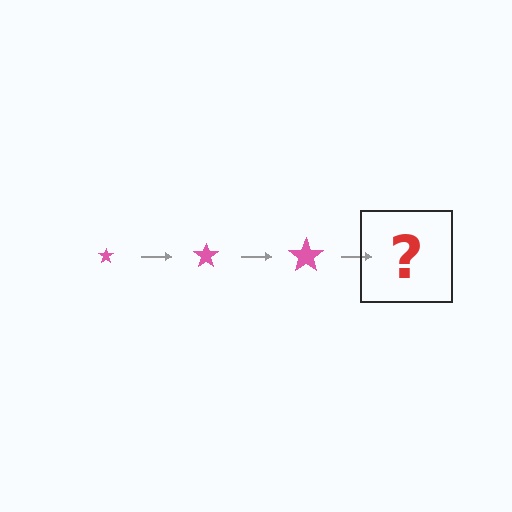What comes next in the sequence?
The next element should be a pink star, larger than the previous one.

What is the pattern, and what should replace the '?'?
The pattern is that the star gets progressively larger each step. The '?' should be a pink star, larger than the previous one.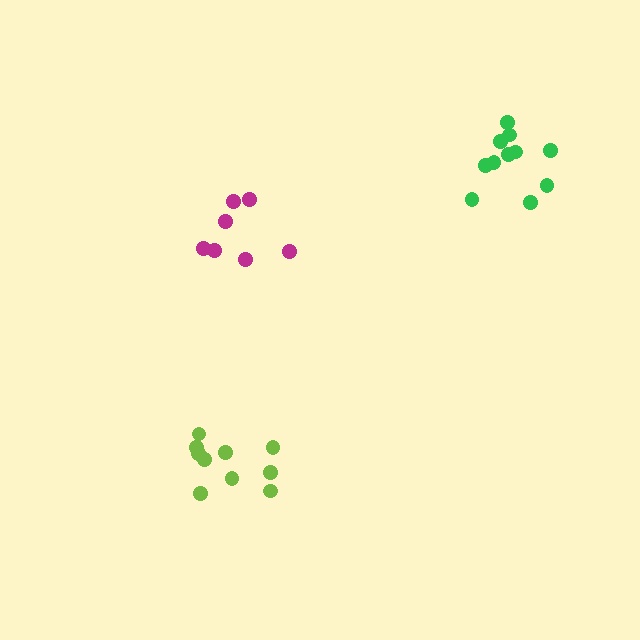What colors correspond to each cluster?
The clusters are colored: magenta, lime, green.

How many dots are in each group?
Group 1: 7 dots, Group 2: 10 dots, Group 3: 11 dots (28 total).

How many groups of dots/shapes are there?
There are 3 groups.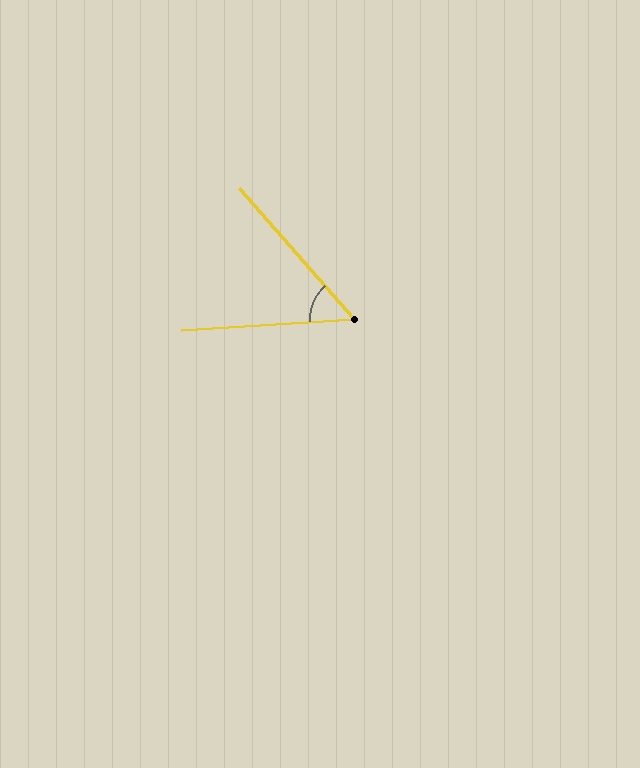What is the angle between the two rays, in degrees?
Approximately 52 degrees.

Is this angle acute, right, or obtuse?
It is acute.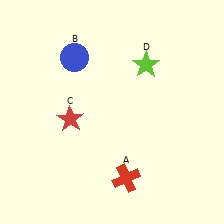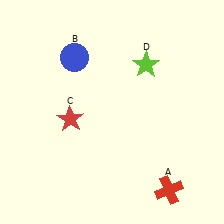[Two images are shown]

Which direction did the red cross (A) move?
The red cross (A) moved right.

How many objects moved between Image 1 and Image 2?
1 object moved between the two images.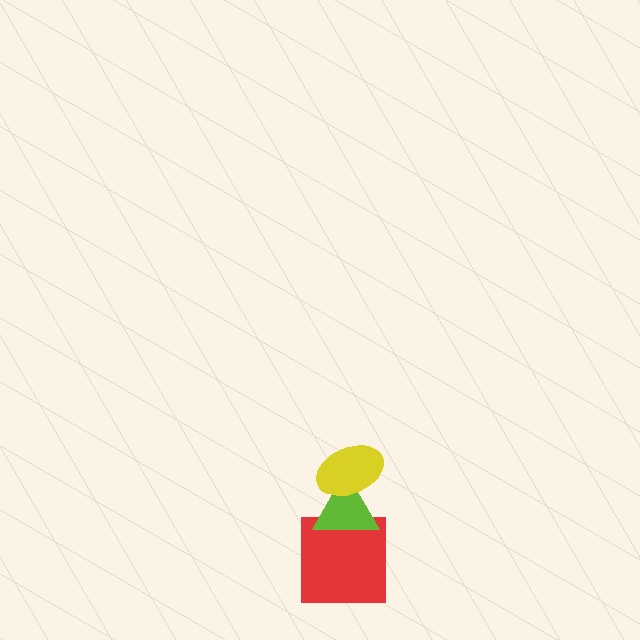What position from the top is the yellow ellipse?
The yellow ellipse is 1st from the top.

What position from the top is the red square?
The red square is 3rd from the top.